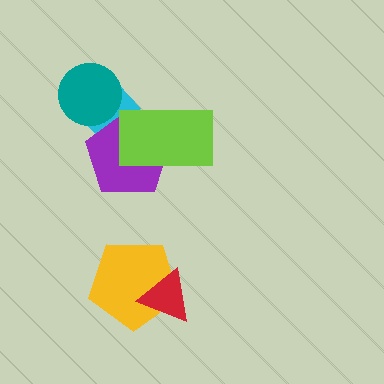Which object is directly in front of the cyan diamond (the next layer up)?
The teal circle is directly in front of the cyan diamond.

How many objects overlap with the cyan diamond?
3 objects overlap with the cyan diamond.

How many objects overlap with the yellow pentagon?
1 object overlaps with the yellow pentagon.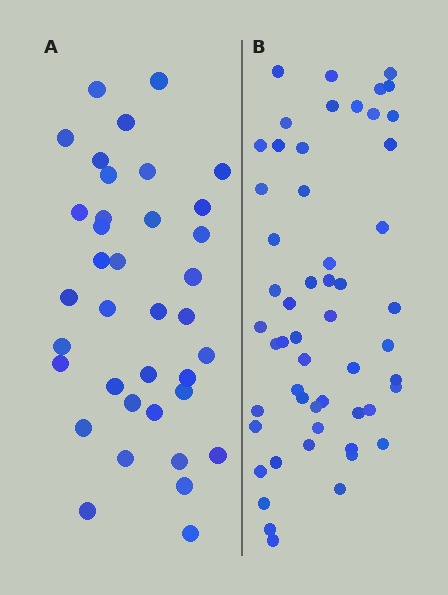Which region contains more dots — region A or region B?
Region B (the right region) has more dots.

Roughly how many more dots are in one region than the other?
Region B has approximately 15 more dots than region A.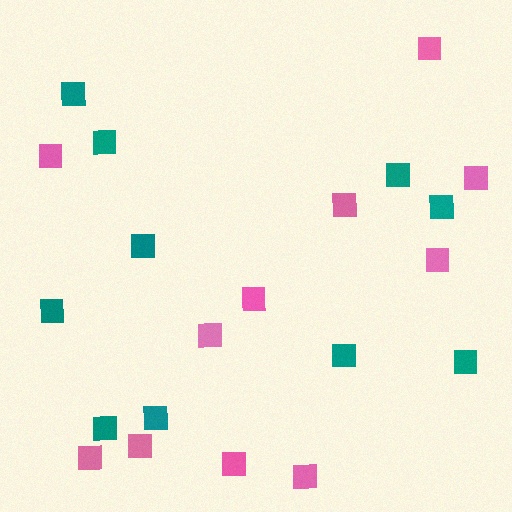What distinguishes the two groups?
There are 2 groups: one group of pink squares (11) and one group of teal squares (10).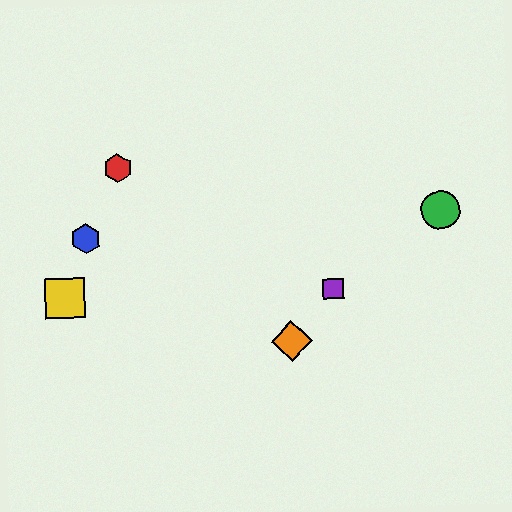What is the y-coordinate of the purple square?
The purple square is at y≈289.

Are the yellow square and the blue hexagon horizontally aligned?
No, the yellow square is at y≈298 and the blue hexagon is at y≈239.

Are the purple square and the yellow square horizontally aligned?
Yes, both are at y≈289.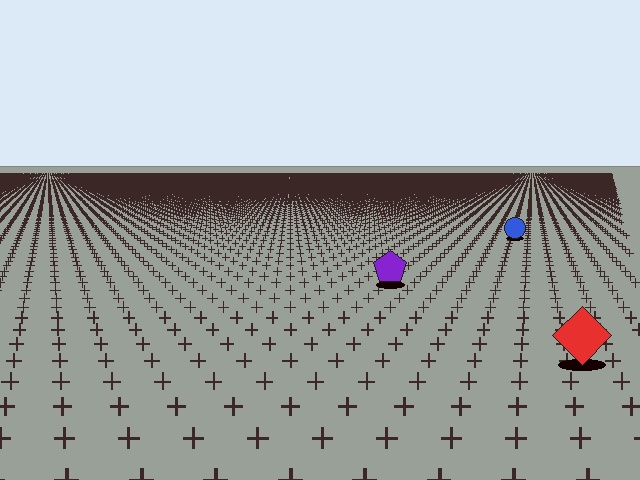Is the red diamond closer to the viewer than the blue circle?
Yes. The red diamond is closer — you can tell from the texture gradient: the ground texture is coarser near it.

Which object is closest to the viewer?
The red diamond is closest. The texture marks near it are larger and more spread out.